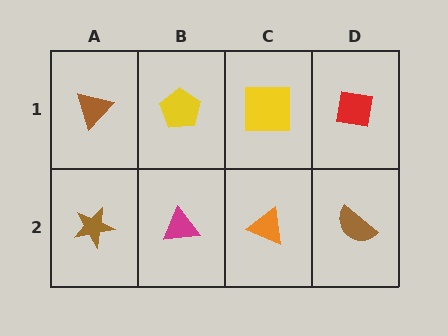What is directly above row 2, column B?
A yellow pentagon.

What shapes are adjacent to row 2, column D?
A red square (row 1, column D), an orange triangle (row 2, column C).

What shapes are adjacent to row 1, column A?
A brown star (row 2, column A), a yellow pentagon (row 1, column B).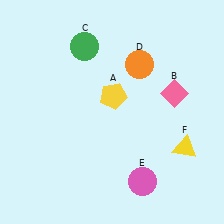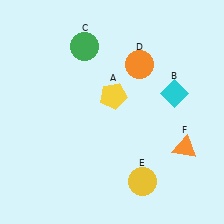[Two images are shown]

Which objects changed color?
B changed from pink to cyan. E changed from pink to yellow. F changed from yellow to orange.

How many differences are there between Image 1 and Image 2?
There are 3 differences between the two images.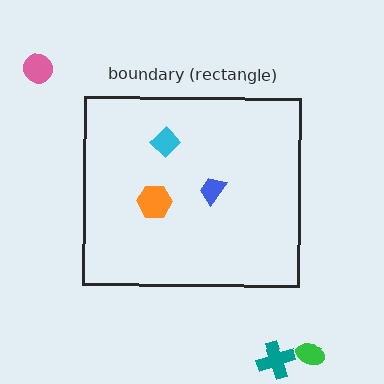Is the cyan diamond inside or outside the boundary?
Inside.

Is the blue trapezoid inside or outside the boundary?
Inside.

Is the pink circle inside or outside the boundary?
Outside.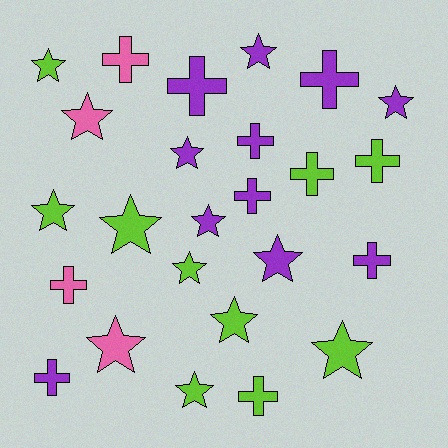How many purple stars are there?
There are 5 purple stars.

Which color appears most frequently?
Purple, with 11 objects.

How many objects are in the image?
There are 25 objects.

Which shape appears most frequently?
Star, with 14 objects.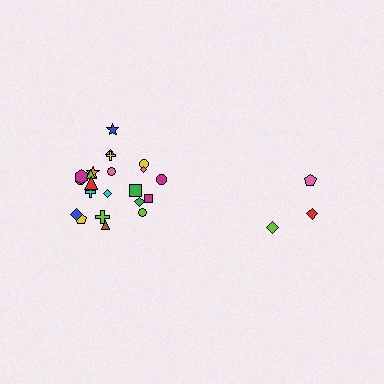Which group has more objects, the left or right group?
The left group.